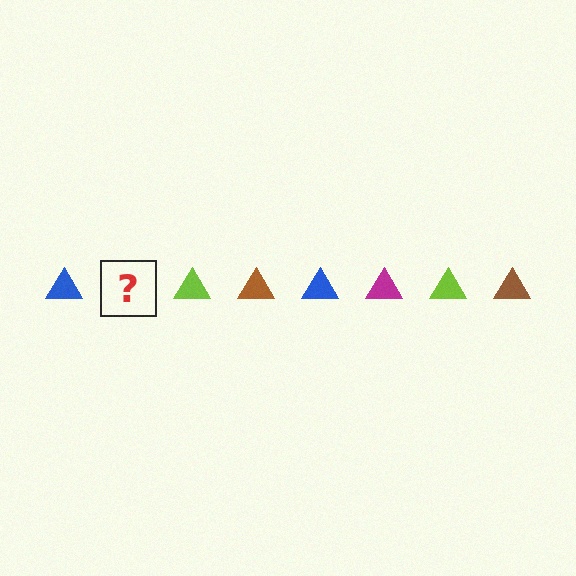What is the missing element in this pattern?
The missing element is a magenta triangle.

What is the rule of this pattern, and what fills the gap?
The rule is that the pattern cycles through blue, magenta, lime, brown triangles. The gap should be filled with a magenta triangle.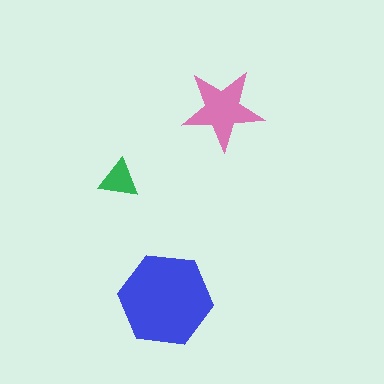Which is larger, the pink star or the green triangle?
The pink star.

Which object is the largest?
The blue hexagon.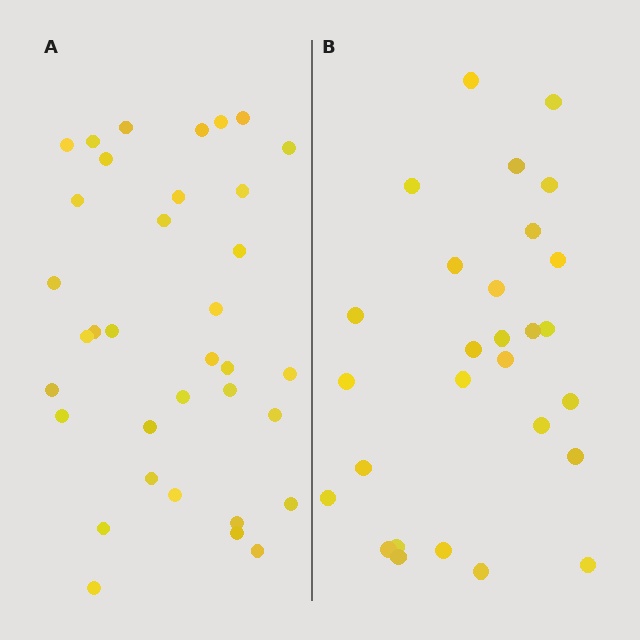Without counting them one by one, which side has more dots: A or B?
Region A (the left region) has more dots.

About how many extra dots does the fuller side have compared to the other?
Region A has roughly 8 or so more dots than region B.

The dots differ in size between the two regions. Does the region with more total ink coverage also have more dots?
No. Region B has more total ink coverage because its dots are larger, but region A actually contains more individual dots. Total area can be misleading — the number of items is what matters here.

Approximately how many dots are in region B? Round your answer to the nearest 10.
About 30 dots. (The exact count is 28, which rounds to 30.)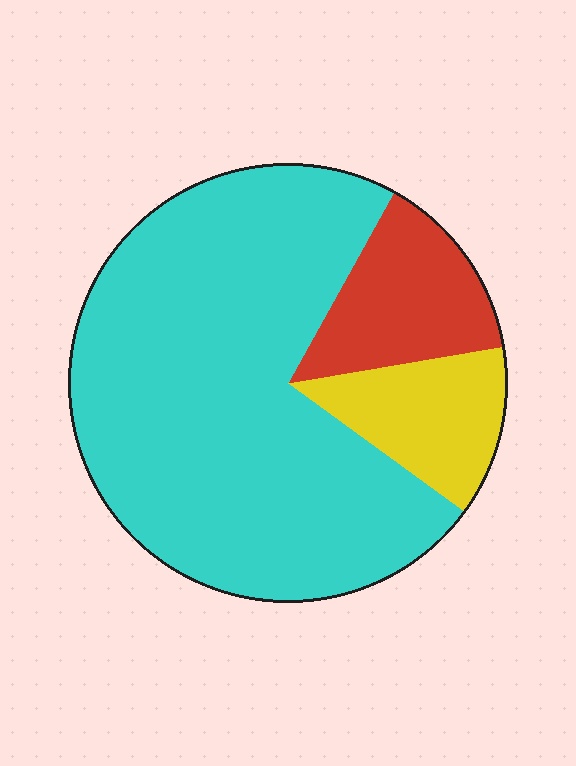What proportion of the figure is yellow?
Yellow takes up about one eighth (1/8) of the figure.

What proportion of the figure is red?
Red covers 14% of the figure.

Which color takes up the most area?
Cyan, at roughly 75%.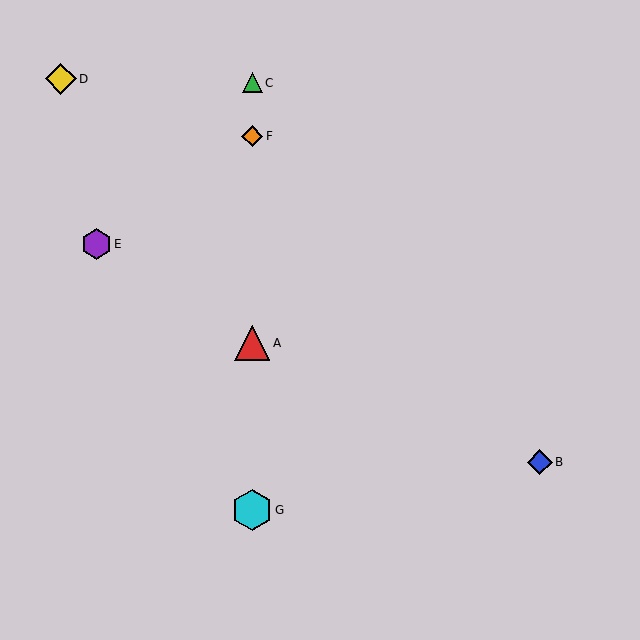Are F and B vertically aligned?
No, F is at x≈252 and B is at x≈540.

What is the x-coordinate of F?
Object F is at x≈252.